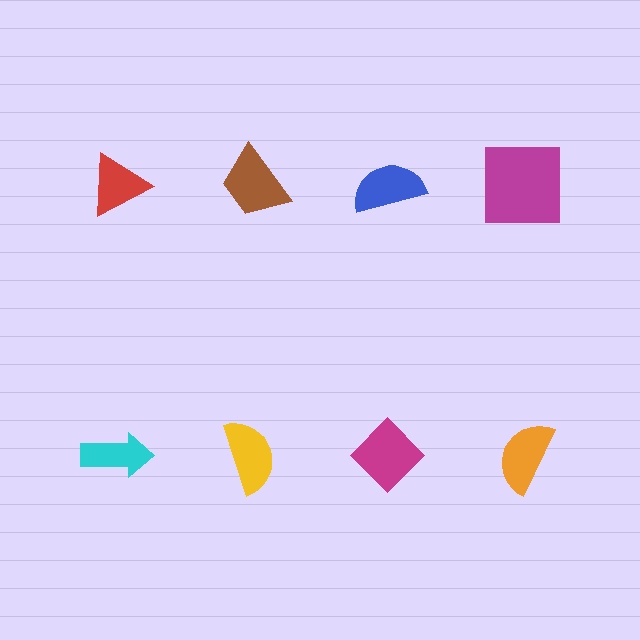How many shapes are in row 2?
4 shapes.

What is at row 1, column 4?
A magenta square.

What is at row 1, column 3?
A blue semicircle.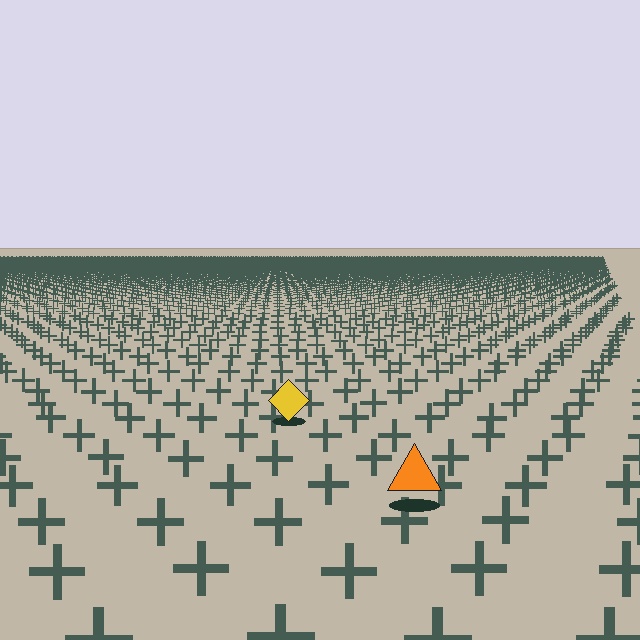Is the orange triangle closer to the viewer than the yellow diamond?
Yes. The orange triangle is closer — you can tell from the texture gradient: the ground texture is coarser near it.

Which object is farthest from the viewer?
The yellow diamond is farthest from the viewer. It appears smaller and the ground texture around it is denser.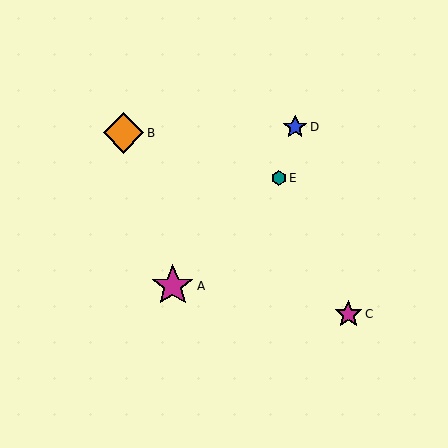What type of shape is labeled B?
Shape B is an orange diamond.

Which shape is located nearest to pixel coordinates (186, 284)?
The magenta star (labeled A) at (173, 286) is nearest to that location.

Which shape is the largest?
The magenta star (labeled A) is the largest.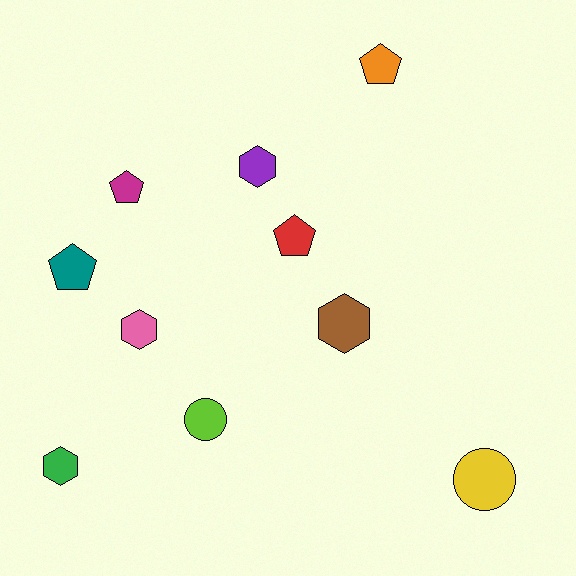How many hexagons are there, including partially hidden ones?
There are 4 hexagons.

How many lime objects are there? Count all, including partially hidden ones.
There is 1 lime object.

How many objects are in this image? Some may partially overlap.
There are 10 objects.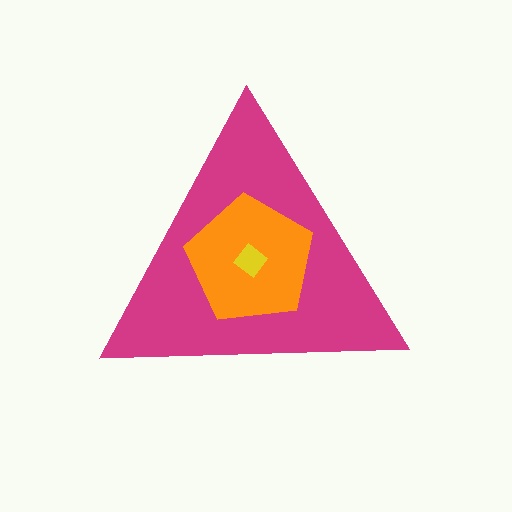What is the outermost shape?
The magenta triangle.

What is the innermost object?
The yellow diamond.